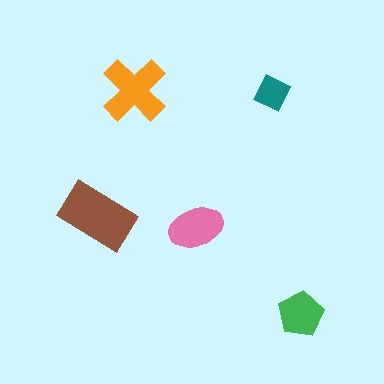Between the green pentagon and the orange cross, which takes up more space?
The orange cross.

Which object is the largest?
The brown rectangle.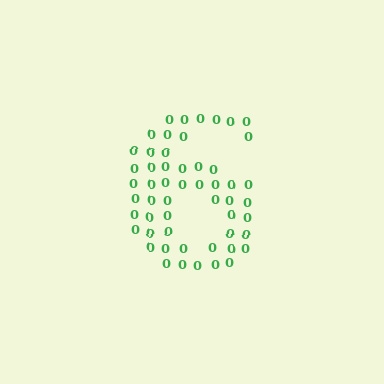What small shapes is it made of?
It is made of small digit 0's.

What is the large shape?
The large shape is the digit 6.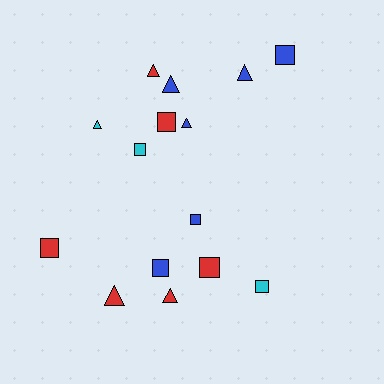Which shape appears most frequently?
Square, with 8 objects.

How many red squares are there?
There are 3 red squares.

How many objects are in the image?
There are 15 objects.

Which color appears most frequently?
Blue, with 6 objects.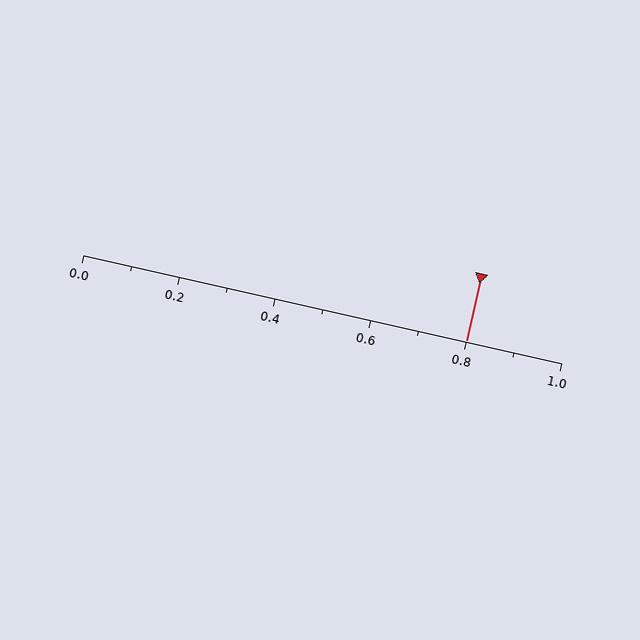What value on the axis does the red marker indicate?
The marker indicates approximately 0.8.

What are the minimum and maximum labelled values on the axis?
The axis runs from 0.0 to 1.0.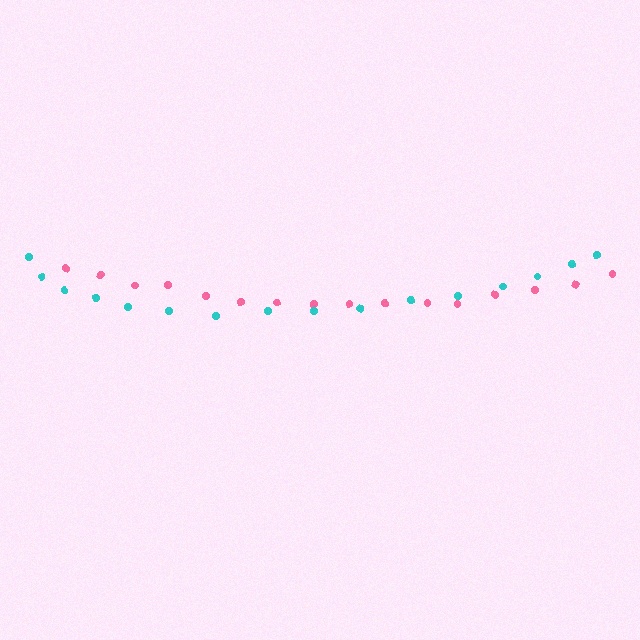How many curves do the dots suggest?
There are 2 distinct paths.